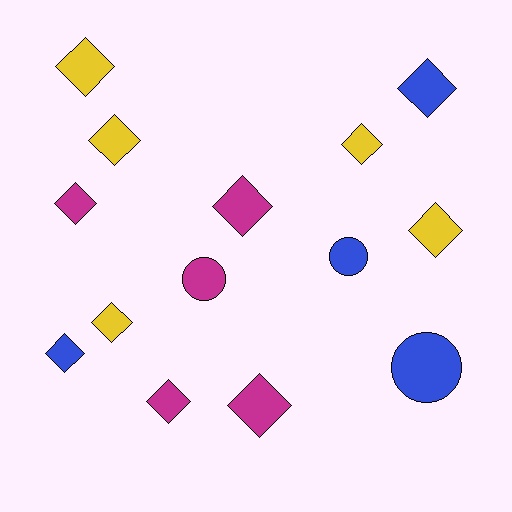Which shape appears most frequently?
Diamond, with 11 objects.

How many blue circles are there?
There are 2 blue circles.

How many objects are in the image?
There are 14 objects.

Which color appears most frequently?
Yellow, with 5 objects.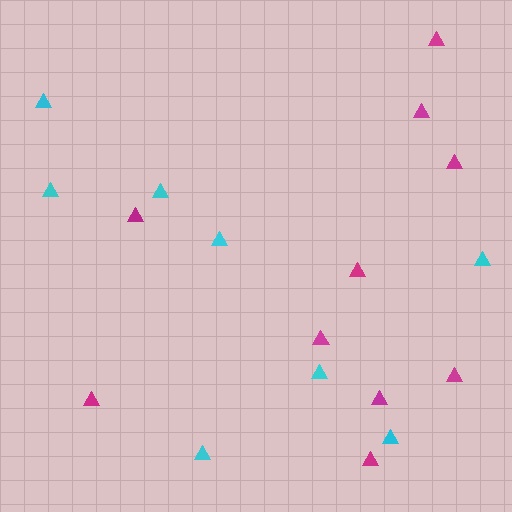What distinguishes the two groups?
There are 2 groups: one group of magenta triangles (10) and one group of cyan triangles (8).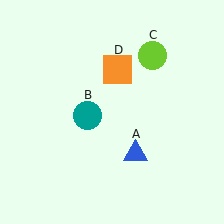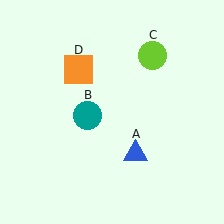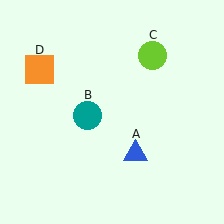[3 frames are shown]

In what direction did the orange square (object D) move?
The orange square (object D) moved left.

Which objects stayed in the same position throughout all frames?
Blue triangle (object A) and teal circle (object B) and lime circle (object C) remained stationary.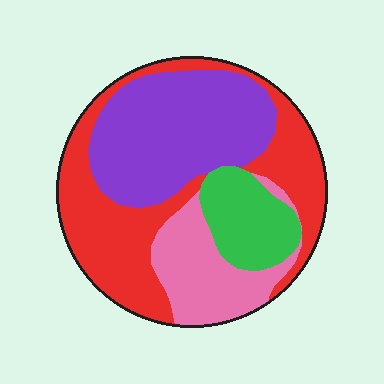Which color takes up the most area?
Red, at roughly 40%.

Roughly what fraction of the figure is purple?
Purple takes up about one third (1/3) of the figure.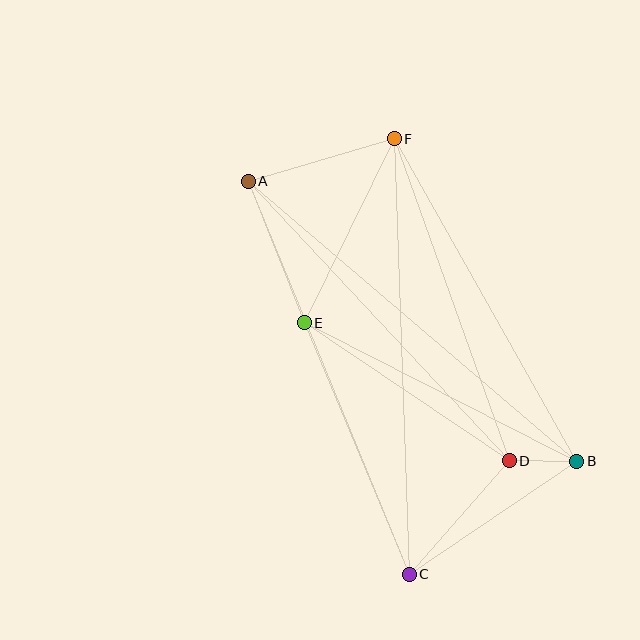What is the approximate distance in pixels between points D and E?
The distance between D and E is approximately 247 pixels.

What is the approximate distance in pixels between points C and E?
The distance between C and E is approximately 273 pixels.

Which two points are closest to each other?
Points B and D are closest to each other.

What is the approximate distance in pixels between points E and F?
The distance between E and F is approximately 204 pixels.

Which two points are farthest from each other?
Points C and F are farthest from each other.